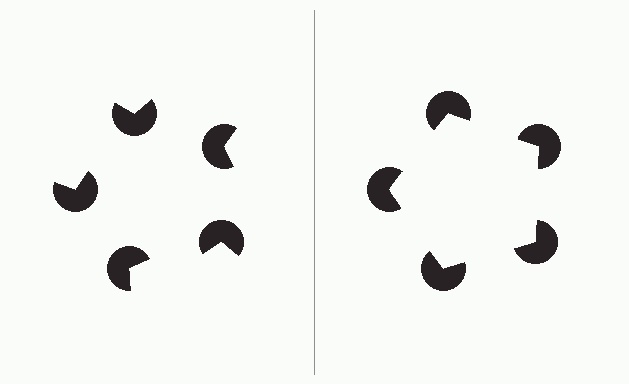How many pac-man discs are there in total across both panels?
10 — 5 on each side.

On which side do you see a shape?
An illusory pentagon appears on the right side. On the left side the wedge cuts are rotated, so no coherent shape forms.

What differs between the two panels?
The pac-man discs are positioned identically on both sides; only the wedge orientations differ. On the right they align to a pentagon; on the left they are misaligned.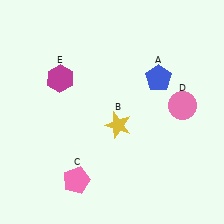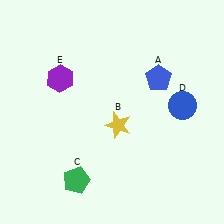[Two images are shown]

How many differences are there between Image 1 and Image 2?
There are 3 differences between the two images.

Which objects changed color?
C changed from pink to green. D changed from pink to blue. E changed from magenta to purple.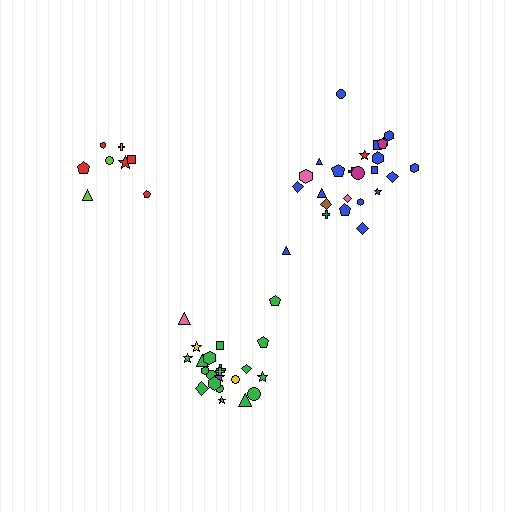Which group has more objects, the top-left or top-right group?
The top-right group.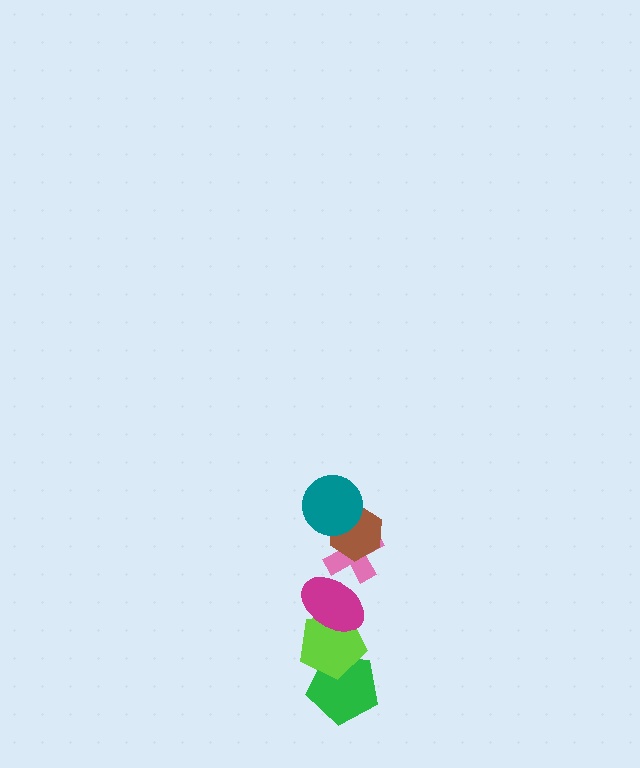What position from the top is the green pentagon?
The green pentagon is 6th from the top.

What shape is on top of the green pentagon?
The lime pentagon is on top of the green pentagon.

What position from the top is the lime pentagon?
The lime pentagon is 5th from the top.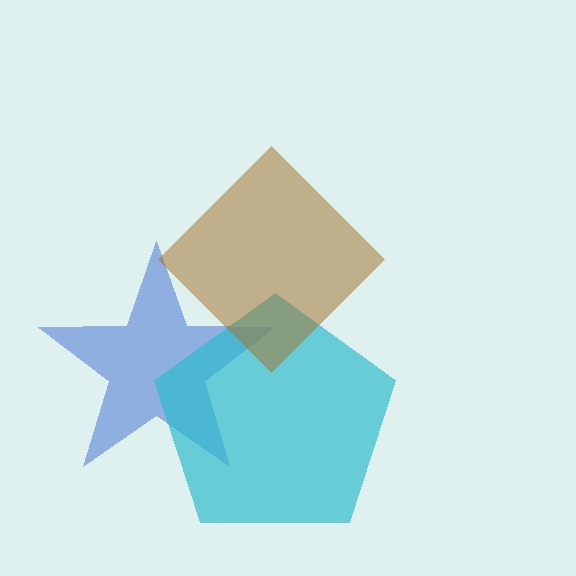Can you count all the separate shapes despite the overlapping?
Yes, there are 3 separate shapes.